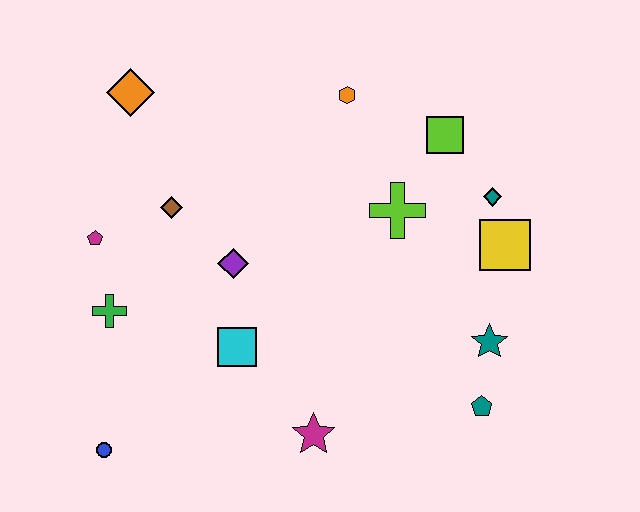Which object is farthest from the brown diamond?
The teal pentagon is farthest from the brown diamond.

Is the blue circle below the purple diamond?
Yes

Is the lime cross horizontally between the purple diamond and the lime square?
Yes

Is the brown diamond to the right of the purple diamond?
No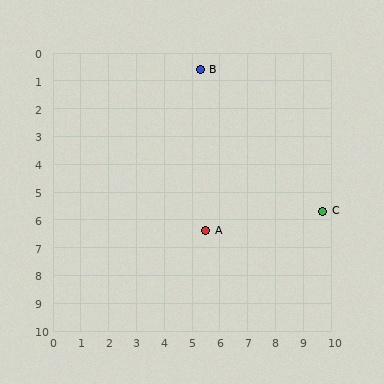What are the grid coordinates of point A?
Point A is at approximately (5.5, 6.4).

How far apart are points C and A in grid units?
Points C and A are about 4.3 grid units apart.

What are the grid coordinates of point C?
Point C is at approximately (9.7, 5.7).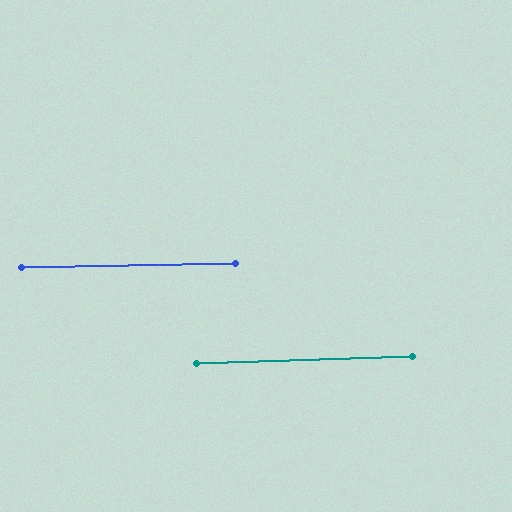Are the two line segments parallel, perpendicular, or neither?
Parallel — their directions differ by only 0.6°.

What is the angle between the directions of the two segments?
Approximately 1 degree.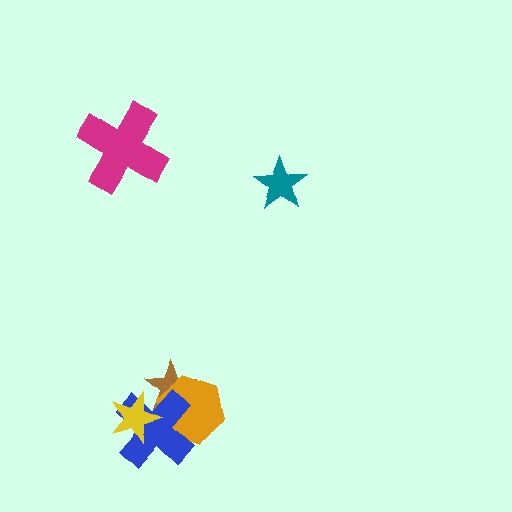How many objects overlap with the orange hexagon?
3 objects overlap with the orange hexagon.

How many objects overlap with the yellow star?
3 objects overlap with the yellow star.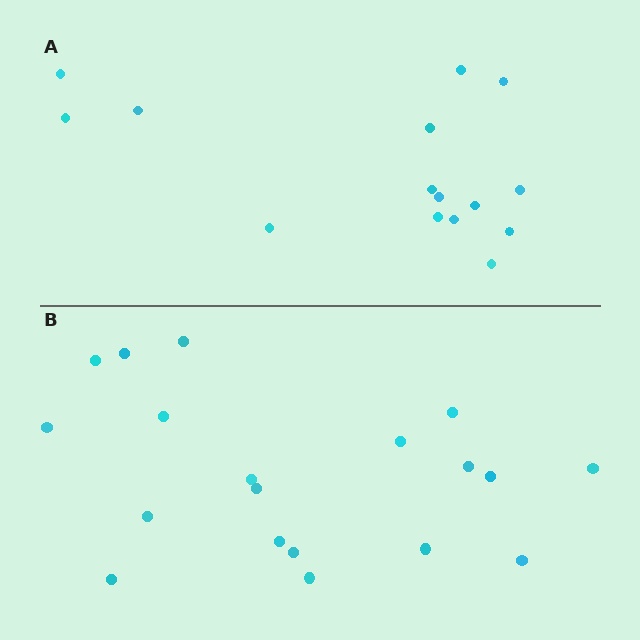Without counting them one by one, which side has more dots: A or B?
Region B (the bottom region) has more dots.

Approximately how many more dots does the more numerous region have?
Region B has about 4 more dots than region A.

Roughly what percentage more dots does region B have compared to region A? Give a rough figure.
About 25% more.